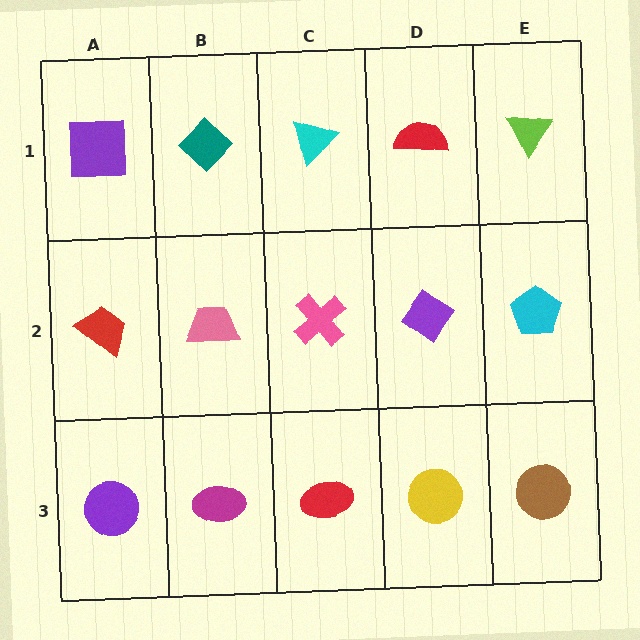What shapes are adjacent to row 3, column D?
A purple diamond (row 2, column D), a red ellipse (row 3, column C), a brown circle (row 3, column E).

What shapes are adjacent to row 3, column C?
A pink cross (row 2, column C), a magenta ellipse (row 3, column B), a yellow circle (row 3, column D).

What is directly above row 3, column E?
A cyan pentagon.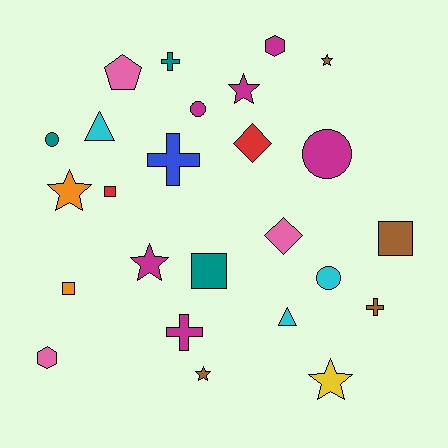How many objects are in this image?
There are 25 objects.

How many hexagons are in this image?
There are 2 hexagons.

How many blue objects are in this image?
There is 1 blue object.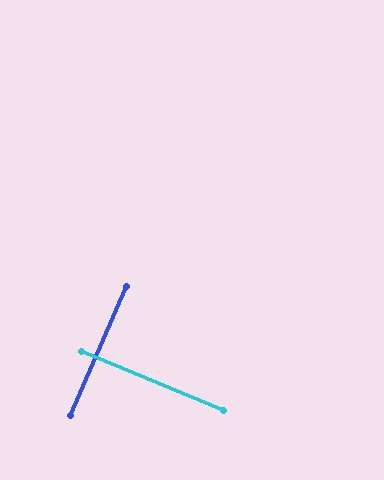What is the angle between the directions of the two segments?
Approximately 89 degrees.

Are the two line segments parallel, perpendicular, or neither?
Perpendicular — they meet at approximately 89°.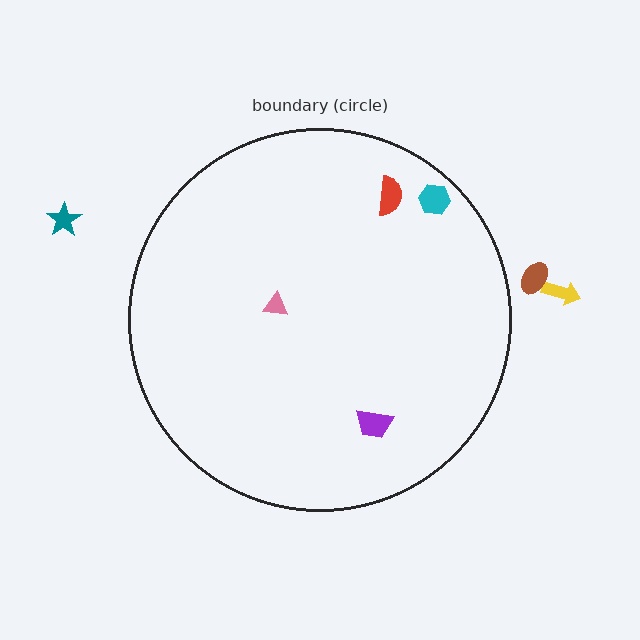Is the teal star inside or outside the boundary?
Outside.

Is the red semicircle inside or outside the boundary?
Inside.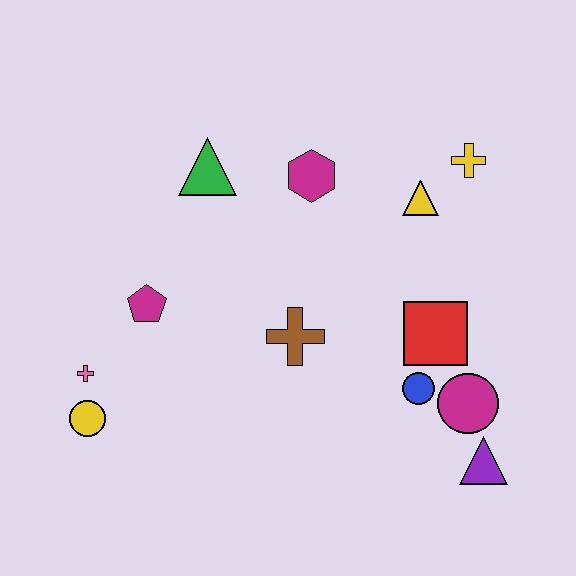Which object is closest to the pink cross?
The yellow circle is closest to the pink cross.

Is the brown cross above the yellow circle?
Yes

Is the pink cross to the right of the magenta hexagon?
No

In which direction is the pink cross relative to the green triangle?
The pink cross is below the green triangle.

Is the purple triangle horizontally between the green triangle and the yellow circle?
No